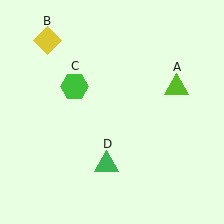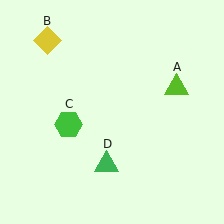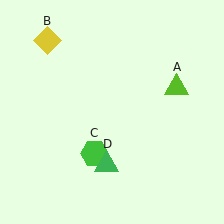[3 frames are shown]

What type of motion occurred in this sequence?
The green hexagon (object C) rotated counterclockwise around the center of the scene.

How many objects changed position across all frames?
1 object changed position: green hexagon (object C).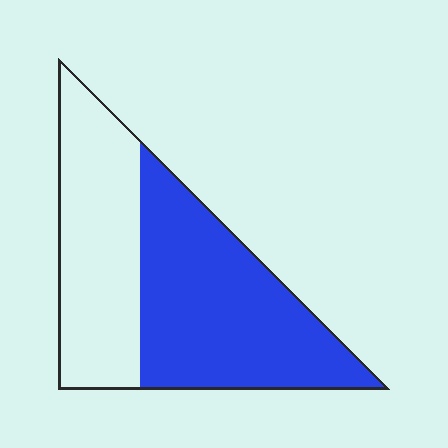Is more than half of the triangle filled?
Yes.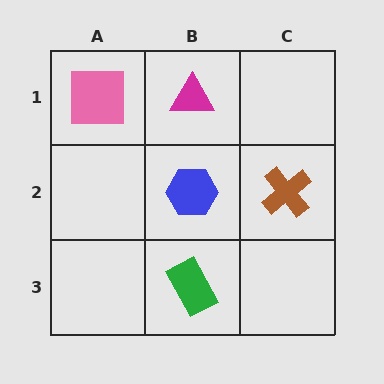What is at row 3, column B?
A green rectangle.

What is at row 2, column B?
A blue hexagon.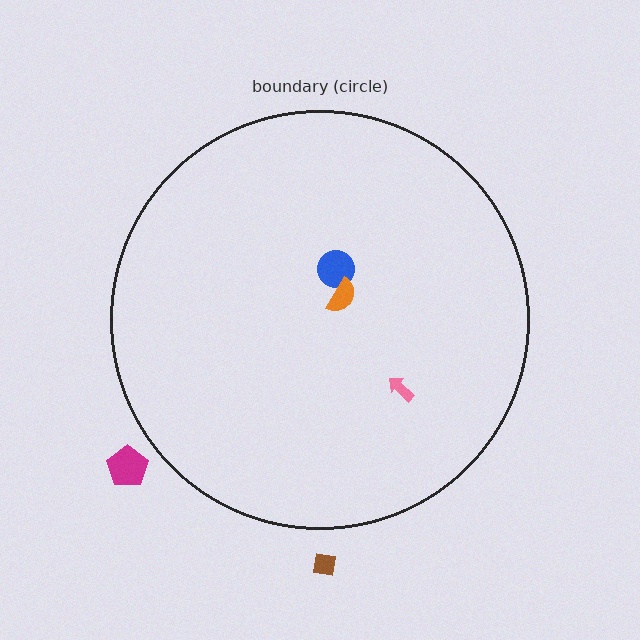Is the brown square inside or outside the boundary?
Outside.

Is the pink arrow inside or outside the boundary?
Inside.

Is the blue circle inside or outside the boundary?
Inside.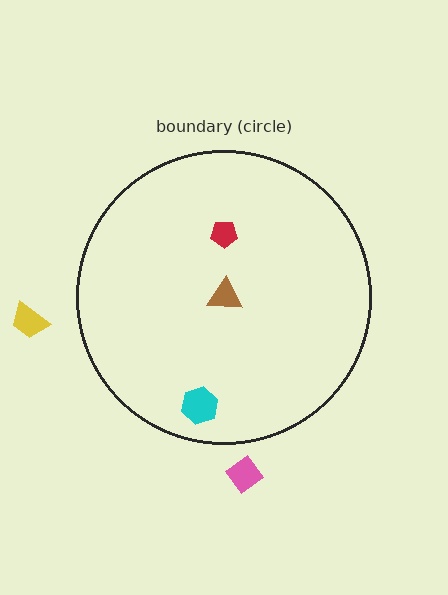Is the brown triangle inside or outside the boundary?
Inside.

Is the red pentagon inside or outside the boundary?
Inside.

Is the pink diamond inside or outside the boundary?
Outside.